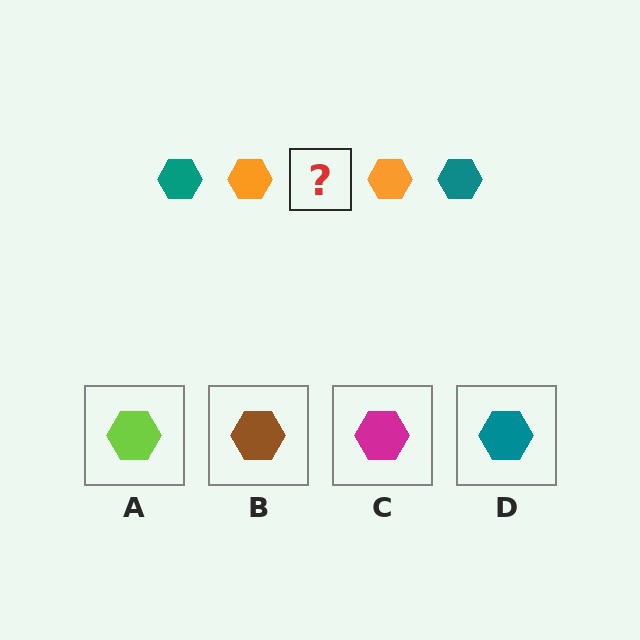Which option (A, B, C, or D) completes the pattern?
D.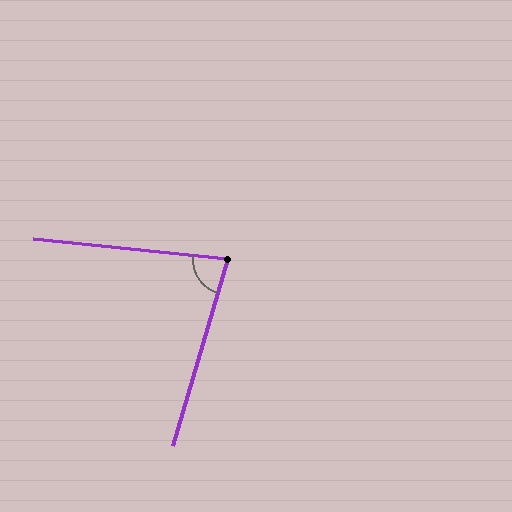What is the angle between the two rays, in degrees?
Approximately 80 degrees.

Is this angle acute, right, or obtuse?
It is acute.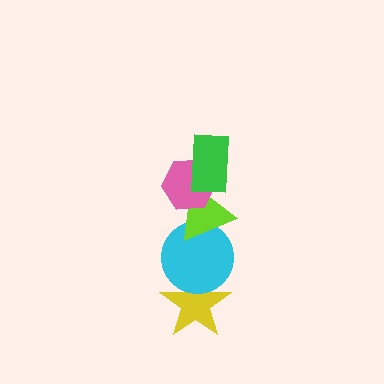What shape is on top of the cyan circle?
The lime triangle is on top of the cyan circle.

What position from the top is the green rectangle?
The green rectangle is 1st from the top.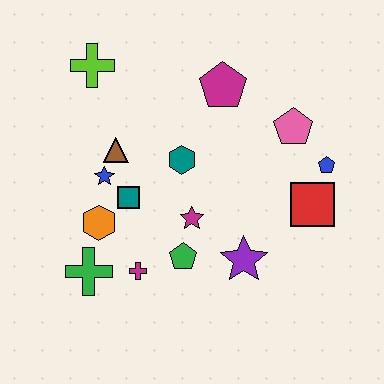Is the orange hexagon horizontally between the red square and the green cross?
Yes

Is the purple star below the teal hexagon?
Yes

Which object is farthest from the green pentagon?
The lime cross is farthest from the green pentagon.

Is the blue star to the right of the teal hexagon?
No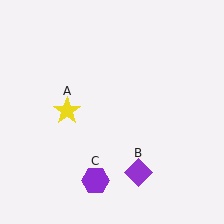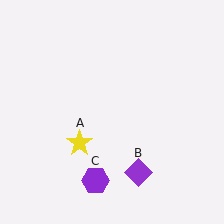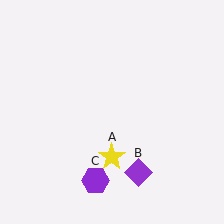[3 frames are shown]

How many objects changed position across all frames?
1 object changed position: yellow star (object A).